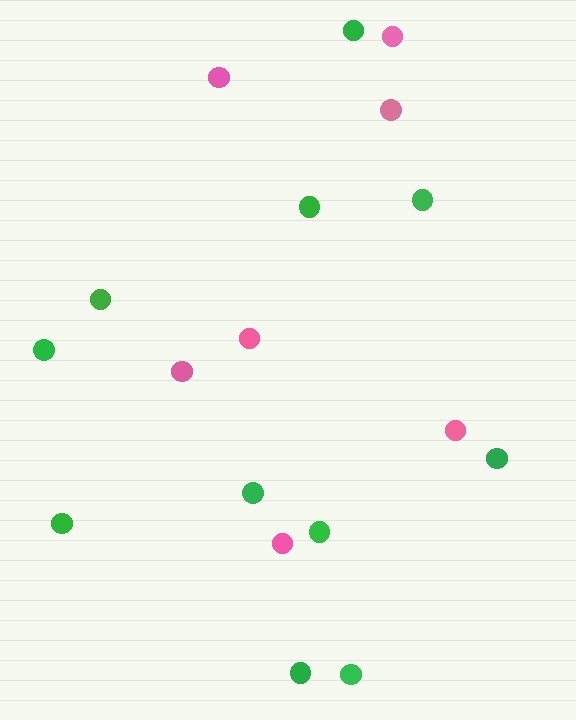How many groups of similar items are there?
There are 2 groups: one group of green circles (11) and one group of pink circles (7).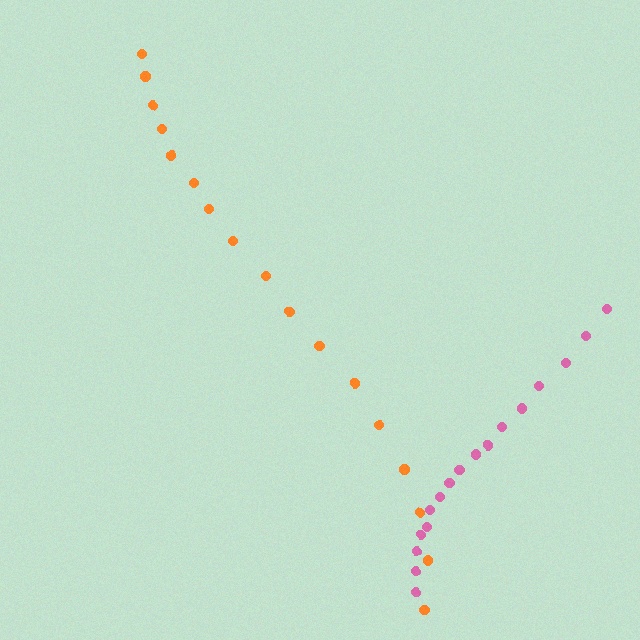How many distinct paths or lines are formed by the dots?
There are 2 distinct paths.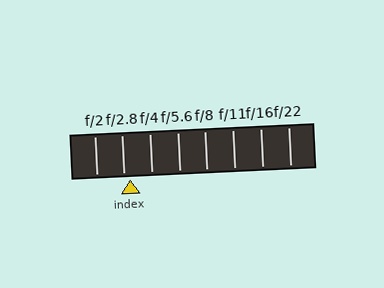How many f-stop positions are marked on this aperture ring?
There are 8 f-stop positions marked.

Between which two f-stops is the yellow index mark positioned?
The index mark is between f/2.8 and f/4.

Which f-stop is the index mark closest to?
The index mark is closest to f/2.8.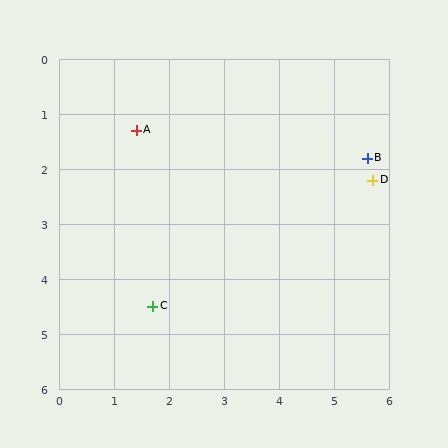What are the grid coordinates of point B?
Point B is at approximately (5.6, 1.8).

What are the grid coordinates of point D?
Point D is at approximately (5.7, 2.2).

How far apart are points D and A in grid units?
Points D and A are about 4.4 grid units apart.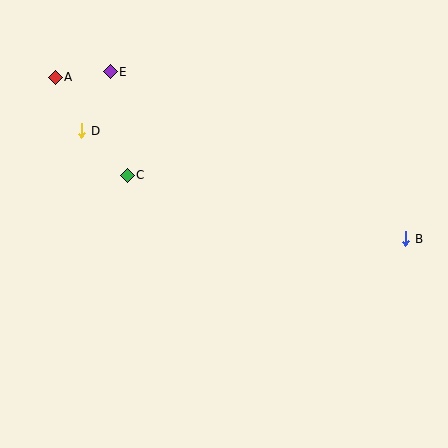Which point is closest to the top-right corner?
Point B is closest to the top-right corner.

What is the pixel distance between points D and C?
The distance between D and C is 64 pixels.